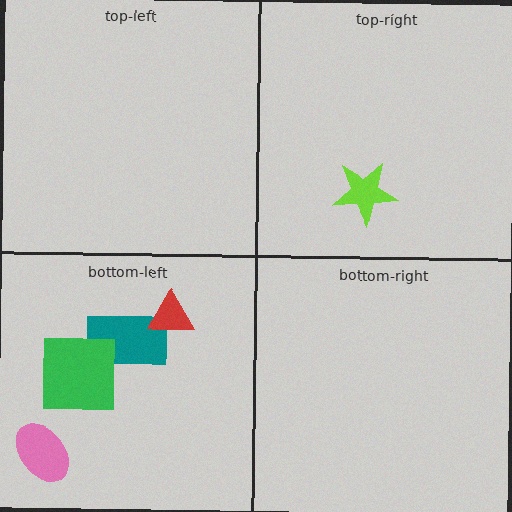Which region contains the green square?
The bottom-left region.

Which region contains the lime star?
The top-right region.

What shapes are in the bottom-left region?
The teal rectangle, the red triangle, the green square, the pink ellipse.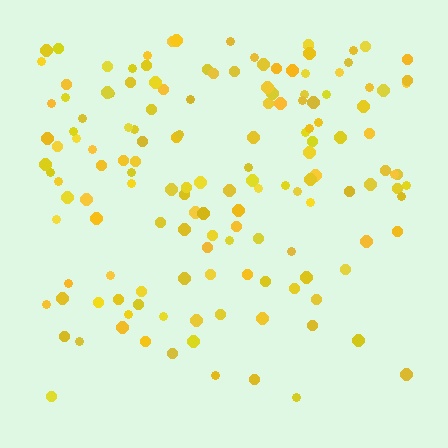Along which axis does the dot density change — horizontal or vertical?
Vertical.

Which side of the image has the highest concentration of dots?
The top.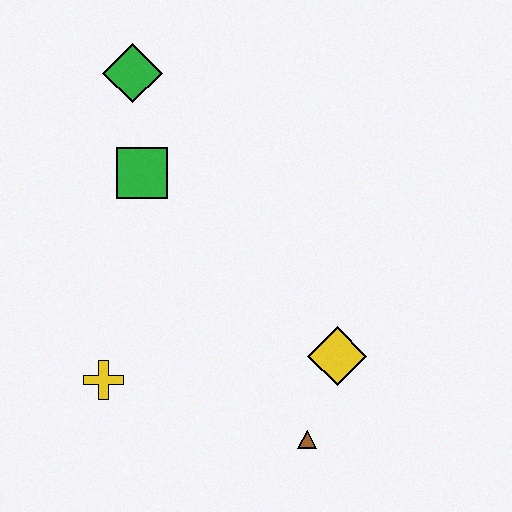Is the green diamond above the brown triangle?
Yes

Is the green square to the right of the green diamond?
Yes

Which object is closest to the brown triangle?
The yellow diamond is closest to the brown triangle.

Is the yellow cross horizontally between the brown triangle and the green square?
No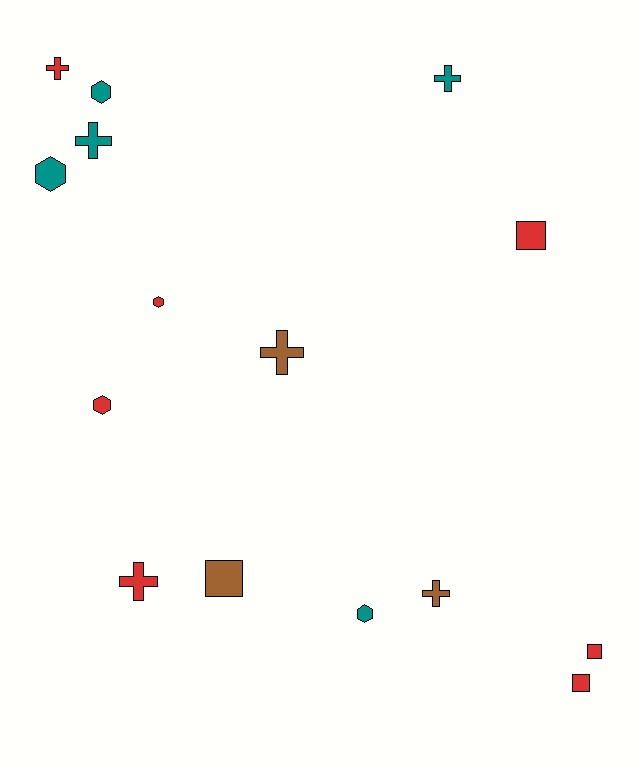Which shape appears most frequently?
Cross, with 6 objects.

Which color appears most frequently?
Red, with 7 objects.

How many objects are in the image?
There are 15 objects.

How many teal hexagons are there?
There are 3 teal hexagons.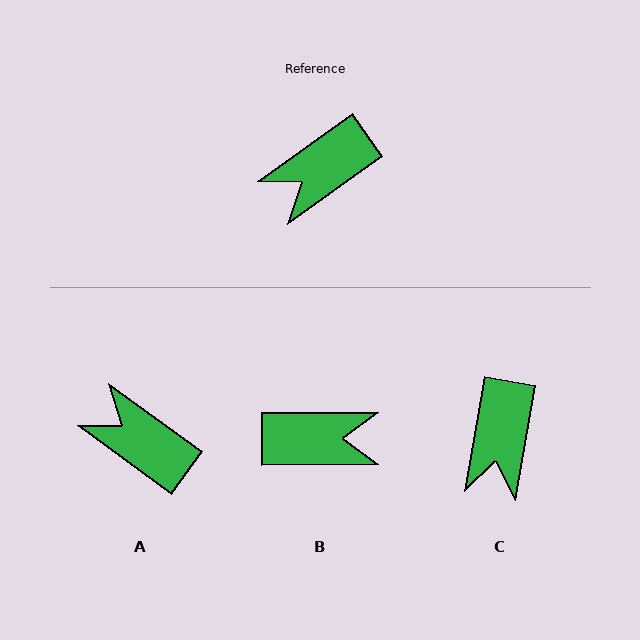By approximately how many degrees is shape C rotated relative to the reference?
Approximately 44 degrees counter-clockwise.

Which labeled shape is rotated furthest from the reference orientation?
B, about 144 degrees away.